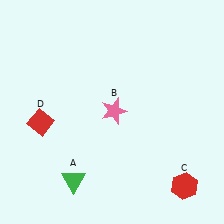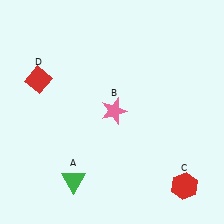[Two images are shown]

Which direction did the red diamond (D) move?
The red diamond (D) moved up.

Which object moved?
The red diamond (D) moved up.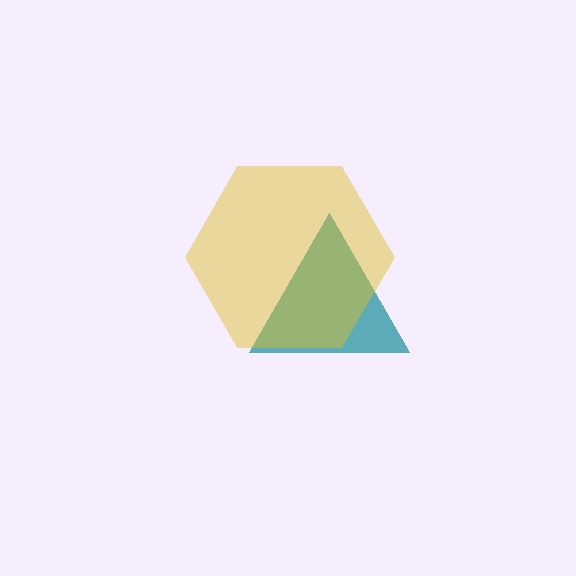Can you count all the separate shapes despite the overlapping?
Yes, there are 2 separate shapes.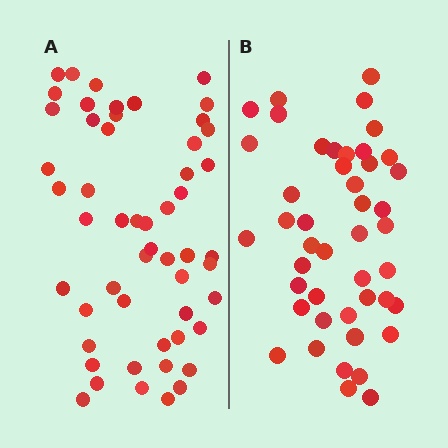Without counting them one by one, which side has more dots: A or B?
Region A (the left region) has more dots.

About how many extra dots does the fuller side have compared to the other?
Region A has roughly 8 or so more dots than region B.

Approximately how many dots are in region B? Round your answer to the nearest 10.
About 40 dots. (The exact count is 45, which rounds to 40.)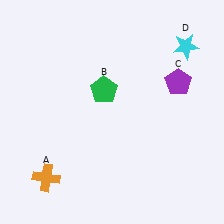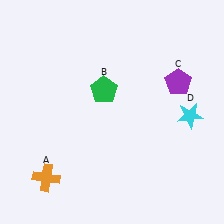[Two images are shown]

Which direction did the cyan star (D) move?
The cyan star (D) moved down.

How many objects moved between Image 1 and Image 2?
1 object moved between the two images.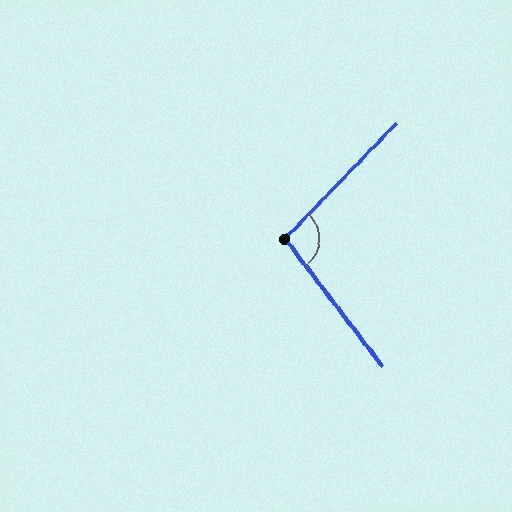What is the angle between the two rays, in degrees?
Approximately 99 degrees.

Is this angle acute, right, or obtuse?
It is obtuse.